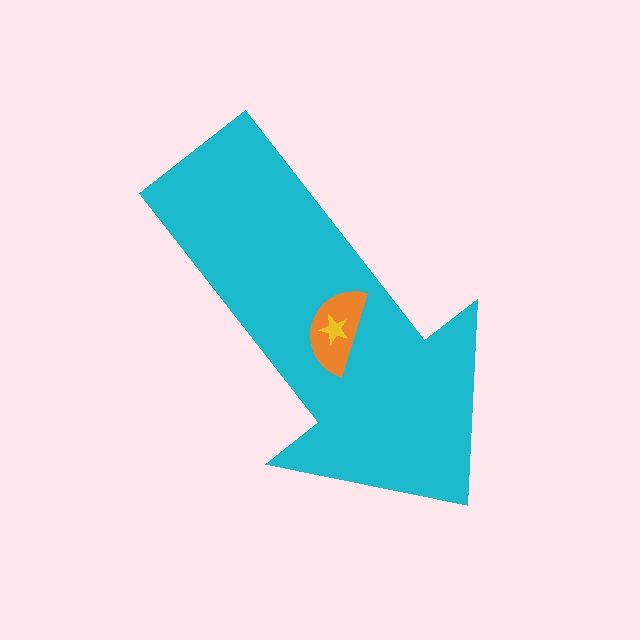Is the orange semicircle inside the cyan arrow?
Yes.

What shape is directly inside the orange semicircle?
The yellow star.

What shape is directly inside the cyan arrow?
The orange semicircle.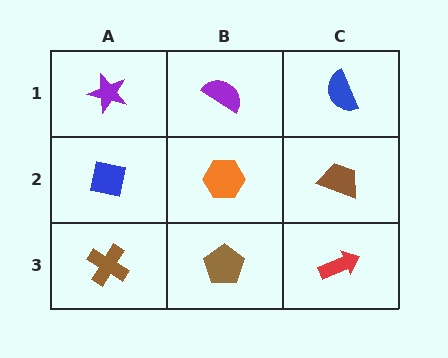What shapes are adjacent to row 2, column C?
A blue semicircle (row 1, column C), a red arrow (row 3, column C), an orange hexagon (row 2, column B).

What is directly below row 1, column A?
A blue square.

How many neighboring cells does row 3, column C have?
2.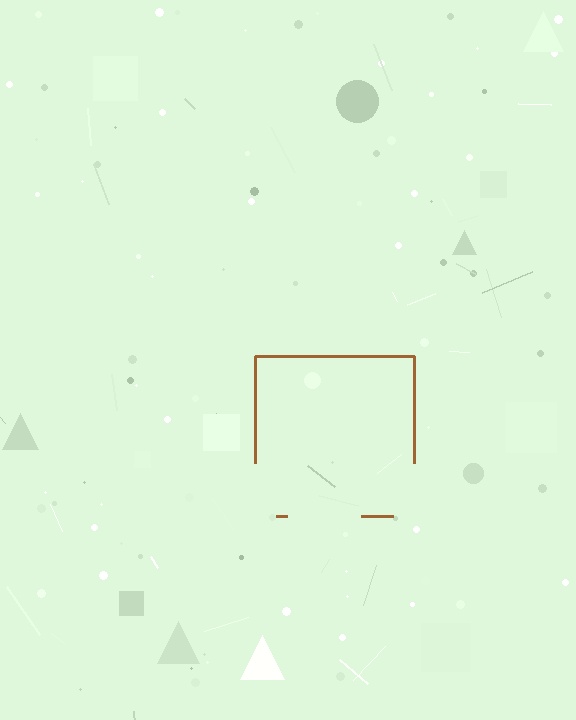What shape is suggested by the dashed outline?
The dashed outline suggests a square.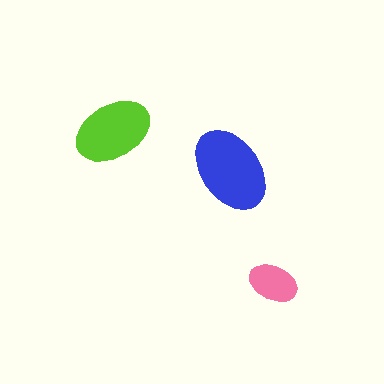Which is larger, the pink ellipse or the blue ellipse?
The blue one.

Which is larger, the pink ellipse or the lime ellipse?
The lime one.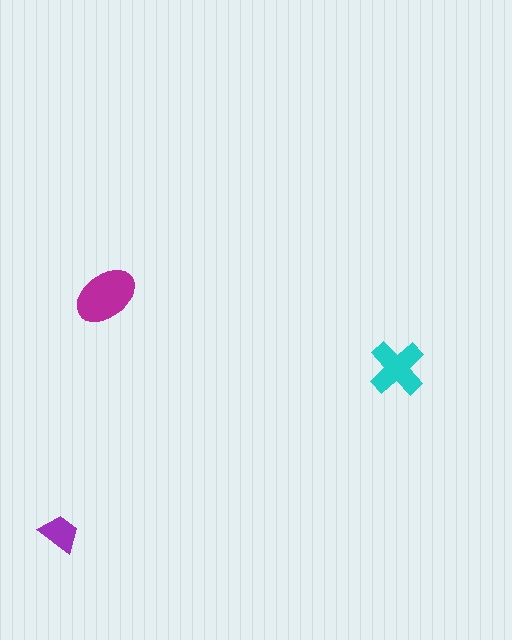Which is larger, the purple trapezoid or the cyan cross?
The cyan cross.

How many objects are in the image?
There are 3 objects in the image.